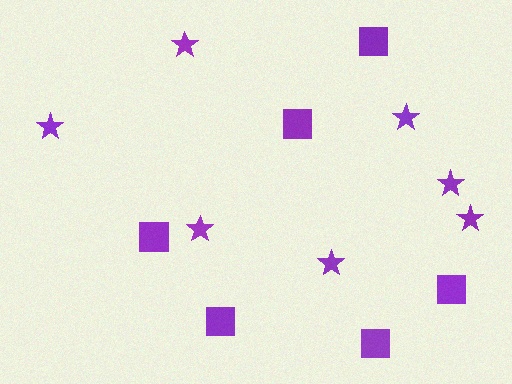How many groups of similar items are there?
There are 2 groups: one group of squares (6) and one group of stars (7).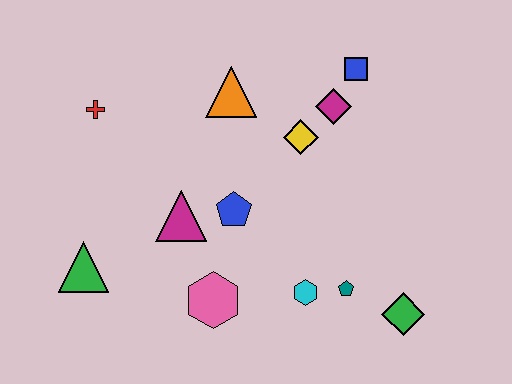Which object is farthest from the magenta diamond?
The green triangle is farthest from the magenta diamond.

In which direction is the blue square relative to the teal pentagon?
The blue square is above the teal pentagon.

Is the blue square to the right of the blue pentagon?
Yes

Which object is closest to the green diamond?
The teal pentagon is closest to the green diamond.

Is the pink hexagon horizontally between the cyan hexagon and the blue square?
No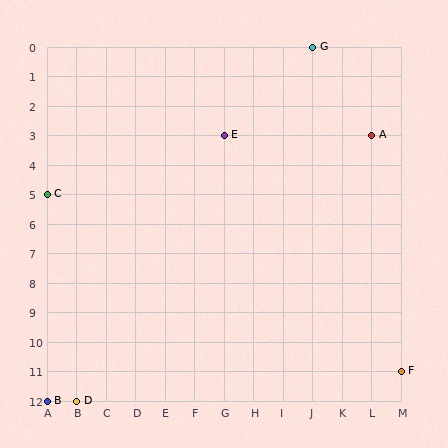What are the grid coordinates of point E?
Point E is at grid coordinates (G, 3).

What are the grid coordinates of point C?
Point C is at grid coordinates (A, 5).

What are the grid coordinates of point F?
Point F is at grid coordinates (M, 11).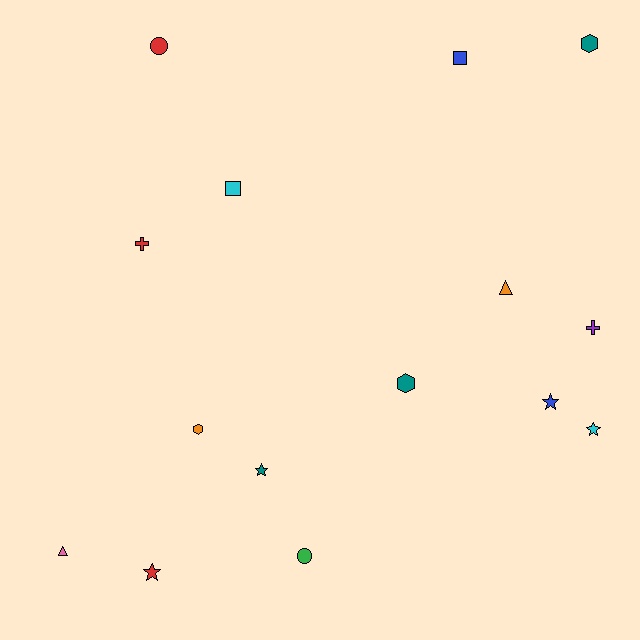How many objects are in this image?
There are 15 objects.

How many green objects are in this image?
There is 1 green object.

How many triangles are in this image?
There are 2 triangles.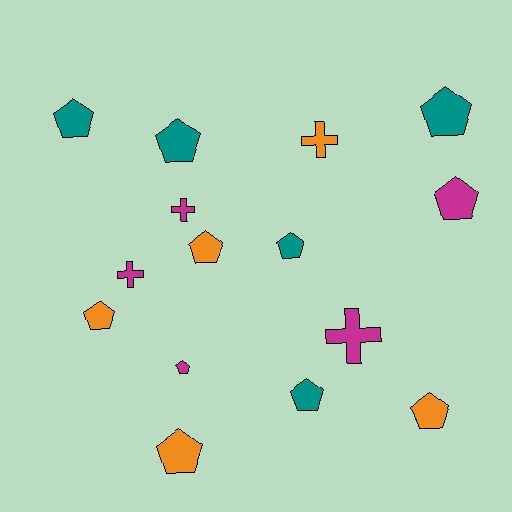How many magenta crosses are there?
There are 3 magenta crosses.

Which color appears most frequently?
Teal, with 5 objects.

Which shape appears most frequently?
Pentagon, with 11 objects.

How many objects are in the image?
There are 15 objects.